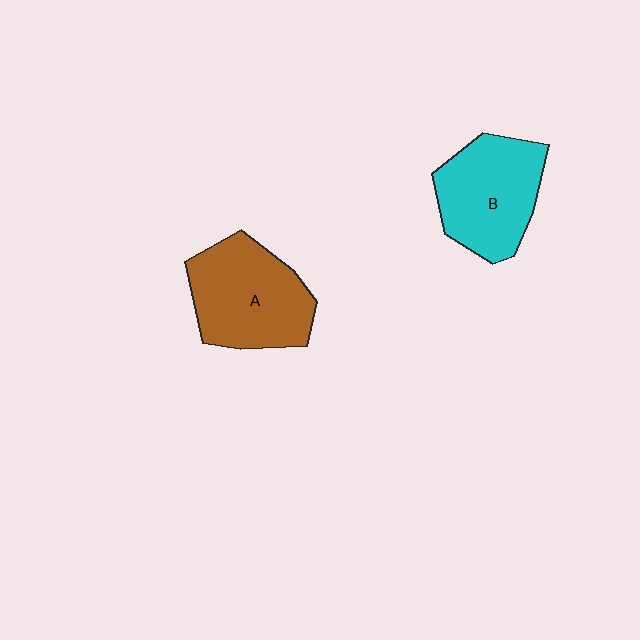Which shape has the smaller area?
Shape B (cyan).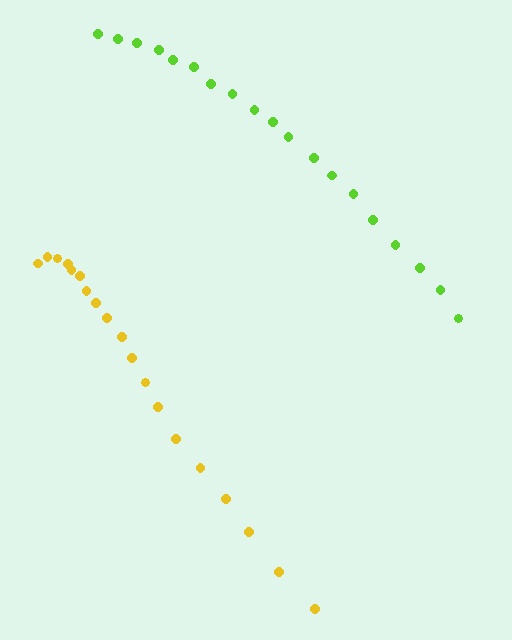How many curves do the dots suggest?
There are 2 distinct paths.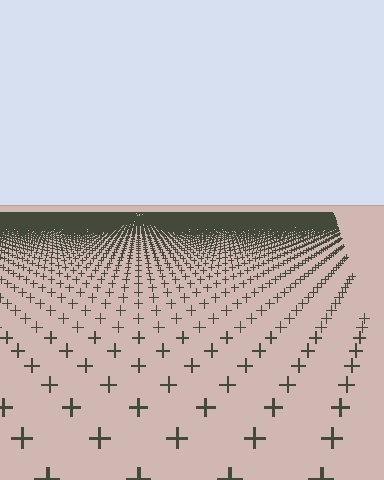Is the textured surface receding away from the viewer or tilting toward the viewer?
The surface is receding away from the viewer. Texture elements get smaller and denser toward the top.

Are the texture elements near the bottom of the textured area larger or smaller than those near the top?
Larger. Near the bottom, elements are closer to the viewer and appear at a bigger on-screen size.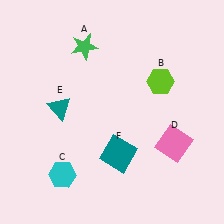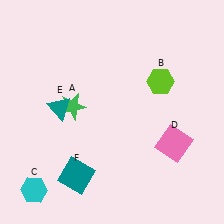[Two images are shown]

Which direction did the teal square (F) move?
The teal square (F) moved left.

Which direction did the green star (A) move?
The green star (A) moved down.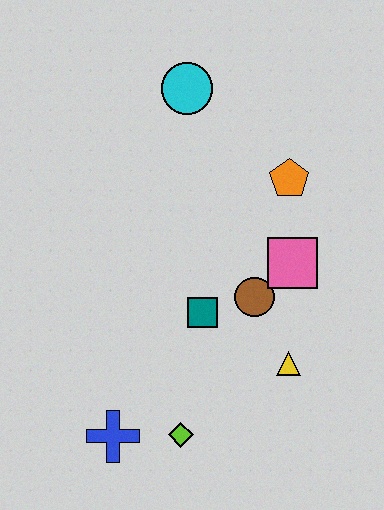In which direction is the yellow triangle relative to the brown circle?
The yellow triangle is below the brown circle.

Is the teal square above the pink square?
No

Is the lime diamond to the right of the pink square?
No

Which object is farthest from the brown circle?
The cyan circle is farthest from the brown circle.